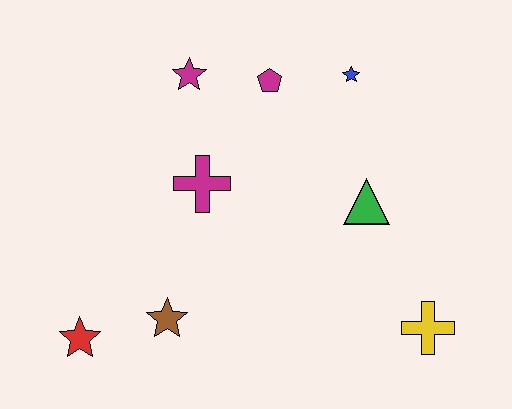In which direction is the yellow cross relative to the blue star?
The yellow cross is below the blue star.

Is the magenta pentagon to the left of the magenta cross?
No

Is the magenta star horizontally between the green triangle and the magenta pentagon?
No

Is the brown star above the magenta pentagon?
No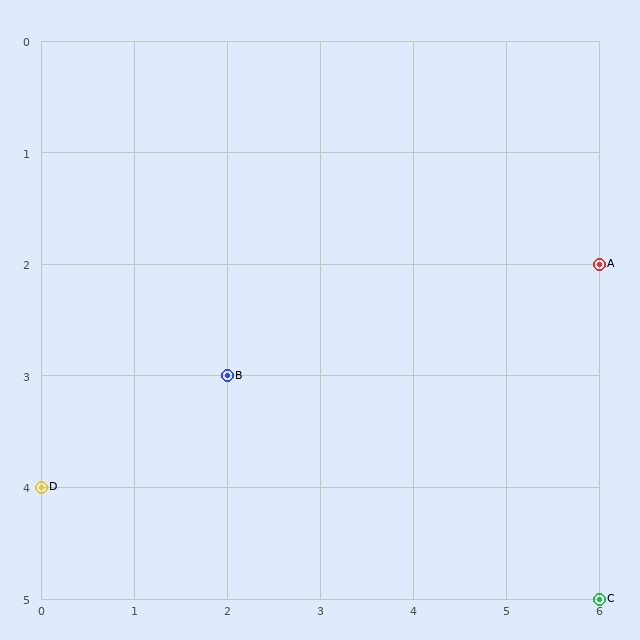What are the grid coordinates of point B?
Point B is at grid coordinates (2, 3).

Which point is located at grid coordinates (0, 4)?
Point D is at (0, 4).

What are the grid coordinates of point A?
Point A is at grid coordinates (6, 2).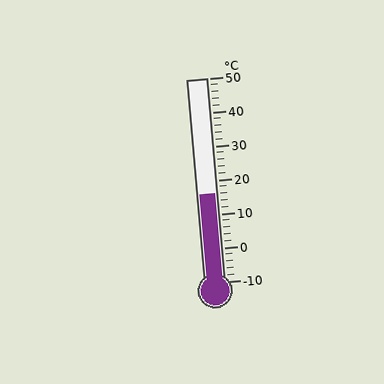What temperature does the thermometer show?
The thermometer shows approximately 16°C.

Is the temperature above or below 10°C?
The temperature is above 10°C.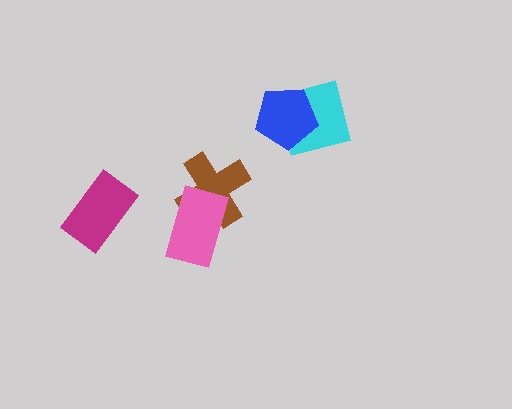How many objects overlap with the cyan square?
1 object overlaps with the cyan square.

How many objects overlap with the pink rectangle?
1 object overlaps with the pink rectangle.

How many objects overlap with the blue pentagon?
1 object overlaps with the blue pentagon.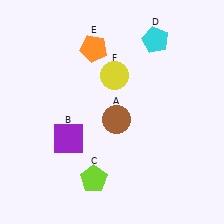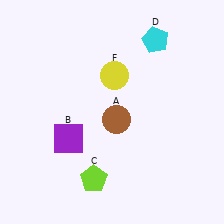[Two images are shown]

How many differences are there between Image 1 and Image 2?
There is 1 difference between the two images.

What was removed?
The orange pentagon (E) was removed in Image 2.